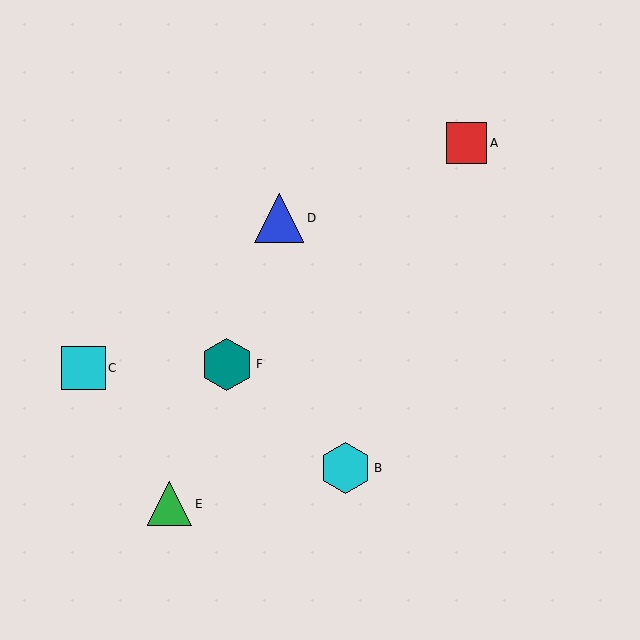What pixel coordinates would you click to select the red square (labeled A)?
Click at (467, 143) to select the red square A.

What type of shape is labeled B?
Shape B is a cyan hexagon.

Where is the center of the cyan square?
The center of the cyan square is at (83, 368).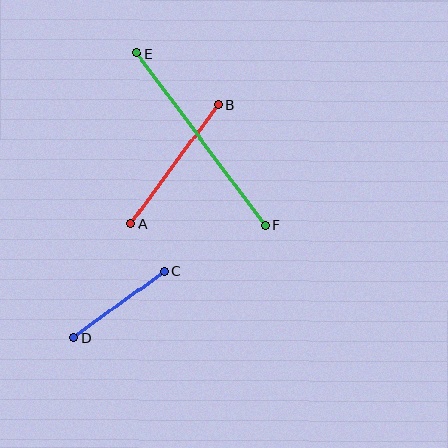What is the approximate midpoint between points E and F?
The midpoint is at approximately (201, 139) pixels.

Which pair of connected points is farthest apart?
Points E and F are farthest apart.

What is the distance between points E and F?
The distance is approximately 215 pixels.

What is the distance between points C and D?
The distance is approximately 112 pixels.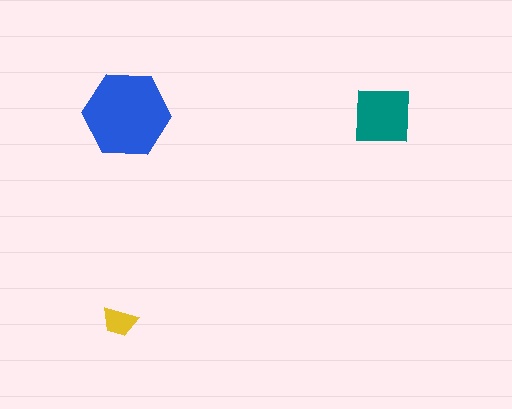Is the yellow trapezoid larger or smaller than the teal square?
Smaller.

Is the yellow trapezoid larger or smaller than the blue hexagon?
Smaller.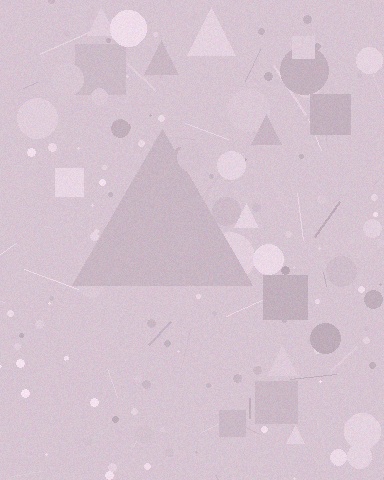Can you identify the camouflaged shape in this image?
The camouflaged shape is a triangle.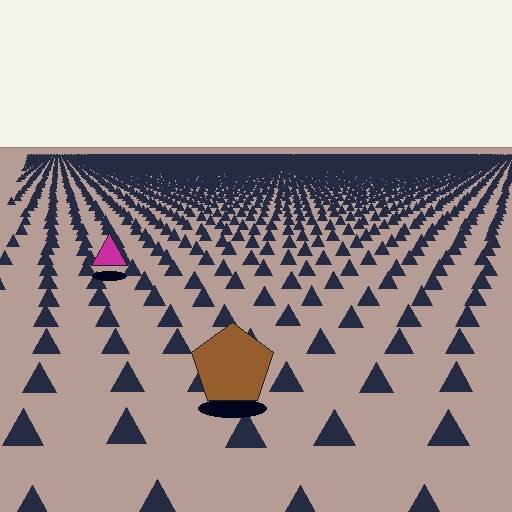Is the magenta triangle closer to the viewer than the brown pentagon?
No. The brown pentagon is closer — you can tell from the texture gradient: the ground texture is coarser near it.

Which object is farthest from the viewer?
The magenta triangle is farthest from the viewer. It appears smaller and the ground texture around it is denser.